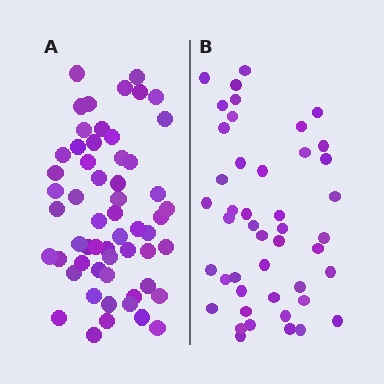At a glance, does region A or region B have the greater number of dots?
Region A (the left region) has more dots.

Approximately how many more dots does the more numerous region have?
Region A has roughly 12 or so more dots than region B.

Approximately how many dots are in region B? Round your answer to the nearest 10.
About 40 dots. (The exact count is 45, which rounds to 40.)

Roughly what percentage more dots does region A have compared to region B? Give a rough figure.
About 25% more.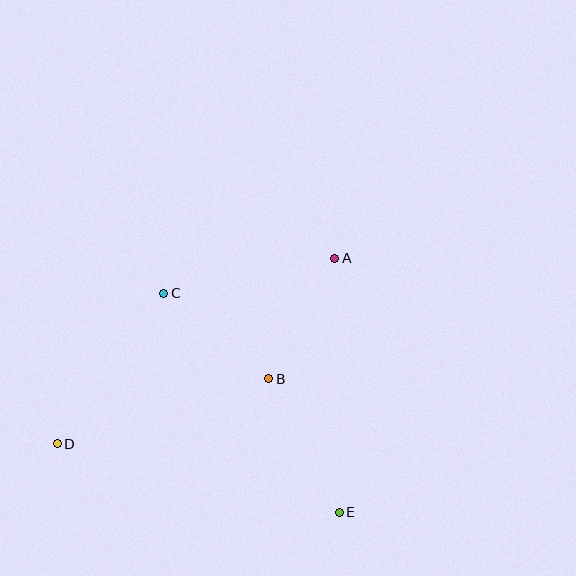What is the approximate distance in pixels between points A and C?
The distance between A and C is approximately 175 pixels.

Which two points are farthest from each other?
Points A and D are farthest from each other.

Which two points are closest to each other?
Points B and C are closest to each other.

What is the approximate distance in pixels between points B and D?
The distance between B and D is approximately 221 pixels.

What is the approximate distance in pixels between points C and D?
The distance between C and D is approximately 185 pixels.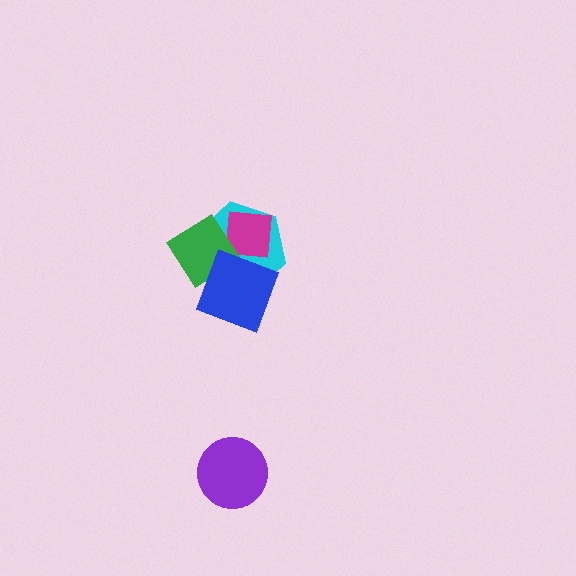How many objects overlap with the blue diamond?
3 objects overlap with the blue diamond.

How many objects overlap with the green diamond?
3 objects overlap with the green diamond.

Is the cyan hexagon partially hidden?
Yes, it is partially covered by another shape.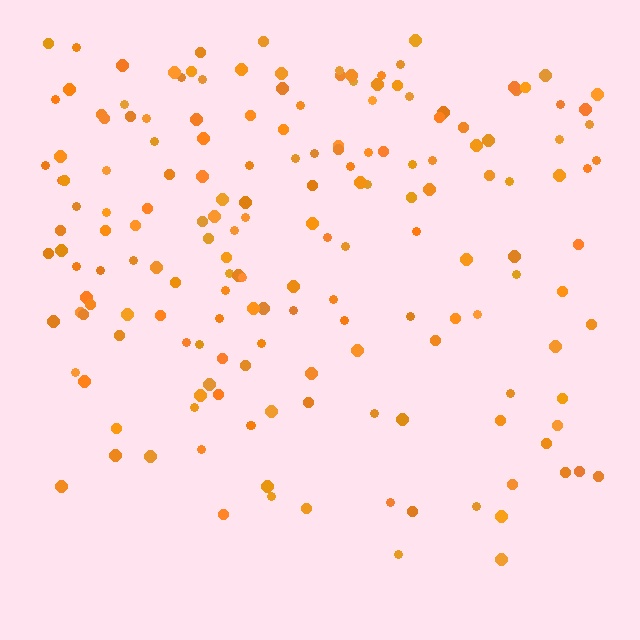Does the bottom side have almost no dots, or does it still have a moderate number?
Still a moderate number, just noticeably fewer than the top.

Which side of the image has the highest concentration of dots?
The top.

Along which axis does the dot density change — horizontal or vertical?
Vertical.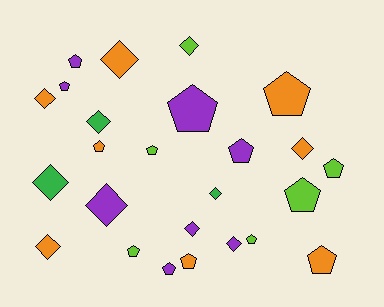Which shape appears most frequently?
Pentagon, with 14 objects.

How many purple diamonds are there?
There are 3 purple diamonds.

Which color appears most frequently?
Purple, with 8 objects.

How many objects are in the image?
There are 25 objects.